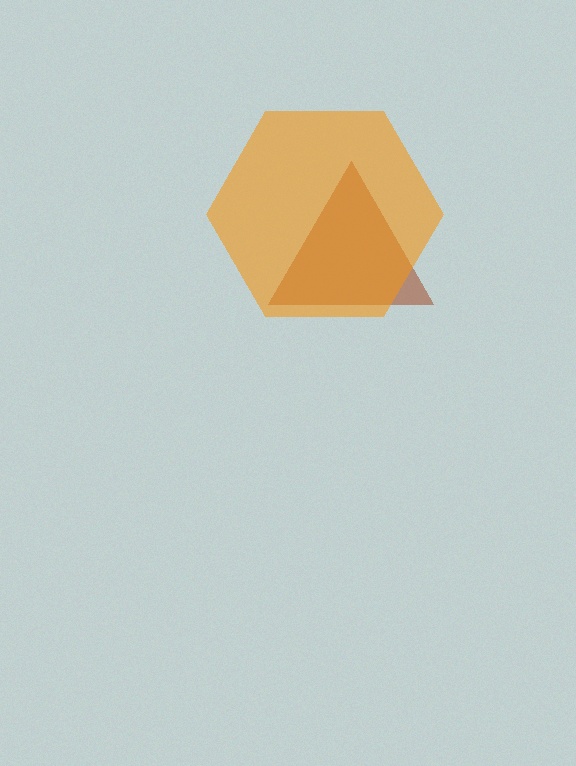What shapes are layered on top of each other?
The layered shapes are: a brown triangle, an orange hexagon.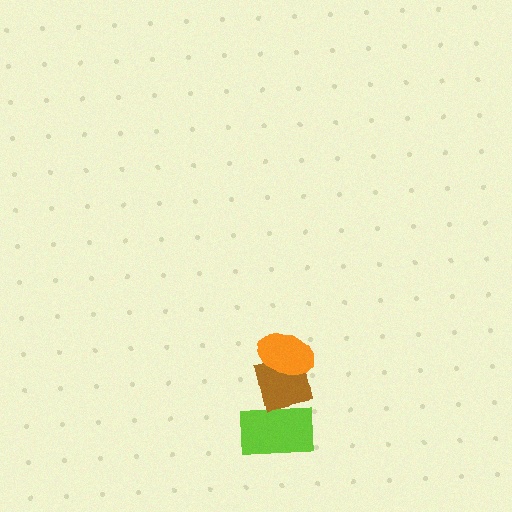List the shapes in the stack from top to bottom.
From top to bottom: the orange ellipse, the brown square, the lime rectangle.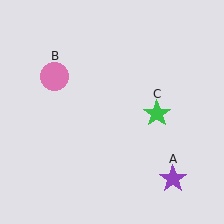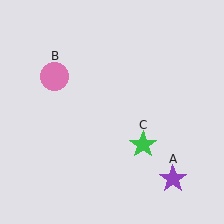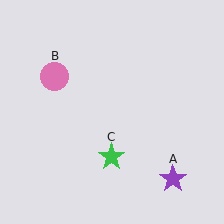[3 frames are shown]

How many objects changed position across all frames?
1 object changed position: green star (object C).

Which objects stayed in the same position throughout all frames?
Purple star (object A) and pink circle (object B) remained stationary.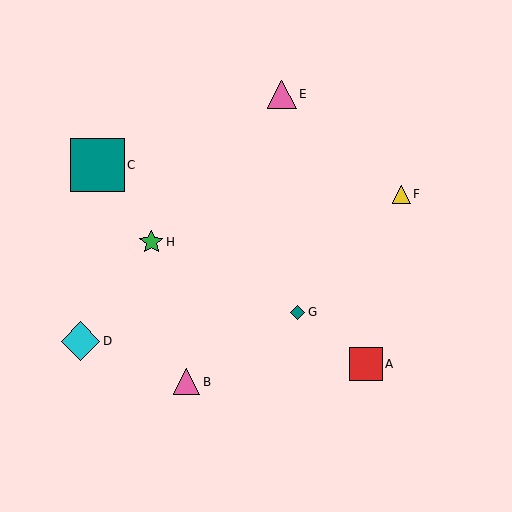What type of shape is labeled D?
Shape D is a cyan diamond.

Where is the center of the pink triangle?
The center of the pink triangle is at (187, 382).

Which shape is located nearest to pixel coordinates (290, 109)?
The pink triangle (labeled E) at (282, 94) is nearest to that location.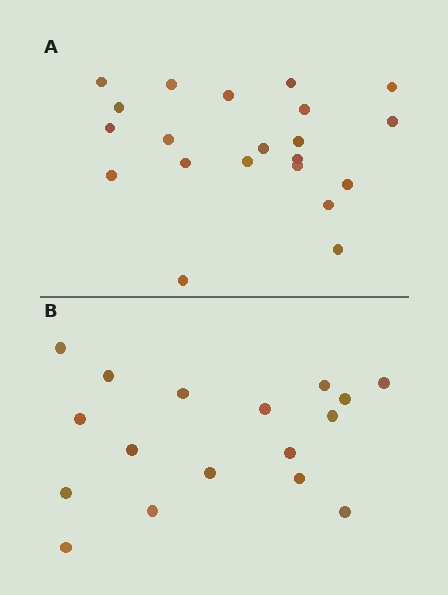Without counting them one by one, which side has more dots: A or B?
Region A (the top region) has more dots.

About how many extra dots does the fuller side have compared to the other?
Region A has about 4 more dots than region B.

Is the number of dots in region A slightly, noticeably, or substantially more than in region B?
Region A has only slightly more — the two regions are fairly close. The ratio is roughly 1.2 to 1.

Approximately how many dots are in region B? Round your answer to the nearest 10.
About 20 dots. (The exact count is 17, which rounds to 20.)